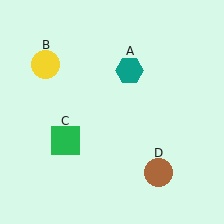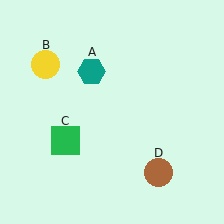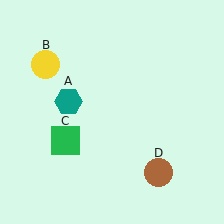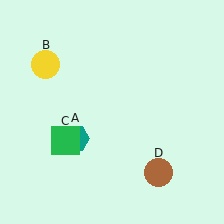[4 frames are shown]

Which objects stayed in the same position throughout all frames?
Yellow circle (object B) and green square (object C) and brown circle (object D) remained stationary.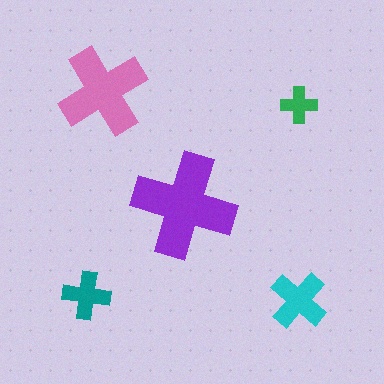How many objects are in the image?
There are 5 objects in the image.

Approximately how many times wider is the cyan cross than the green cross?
About 1.5 times wider.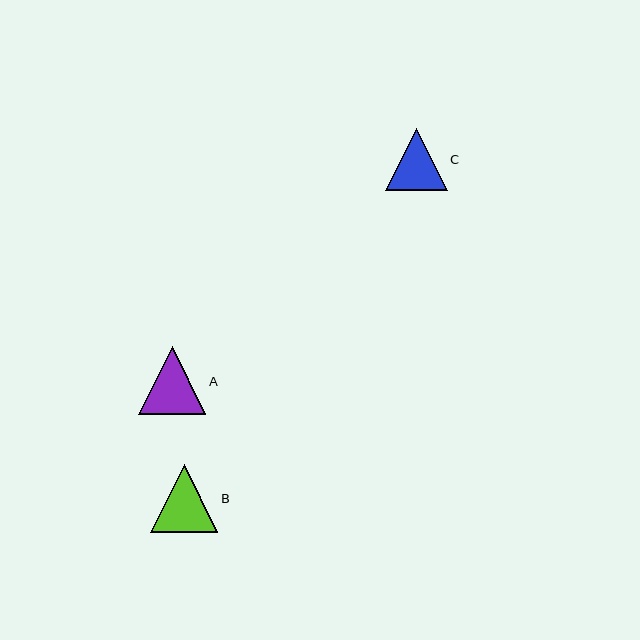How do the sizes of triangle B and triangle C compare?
Triangle B and triangle C are approximately the same size.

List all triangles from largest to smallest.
From largest to smallest: A, B, C.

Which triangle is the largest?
Triangle A is the largest with a size of approximately 68 pixels.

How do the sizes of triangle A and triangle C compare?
Triangle A and triangle C are approximately the same size.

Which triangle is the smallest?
Triangle C is the smallest with a size of approximately 62 pixels.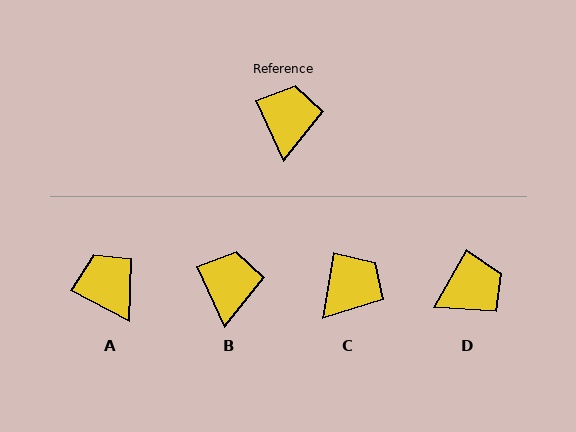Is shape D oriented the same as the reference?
No, it is off by about 54 degrees.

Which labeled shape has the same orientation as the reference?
B.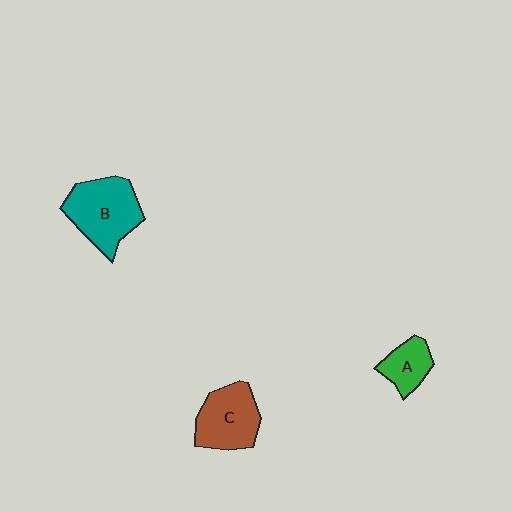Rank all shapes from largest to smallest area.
From largest to smallest: B (teal), C (brown), A (green).